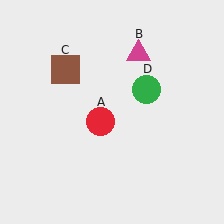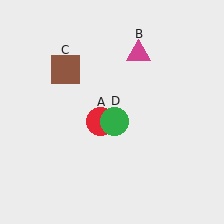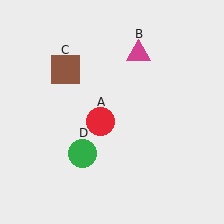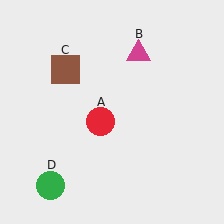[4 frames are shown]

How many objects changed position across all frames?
1 object changed position: green circle (object D).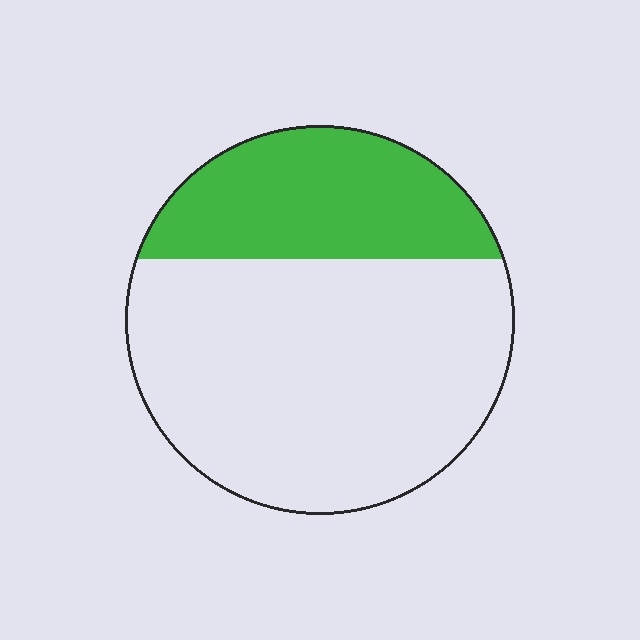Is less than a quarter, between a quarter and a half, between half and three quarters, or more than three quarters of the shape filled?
Between a quarter and a half.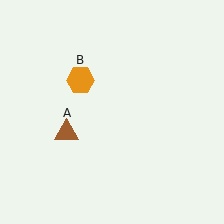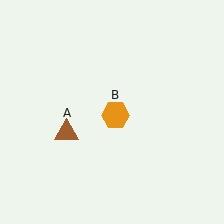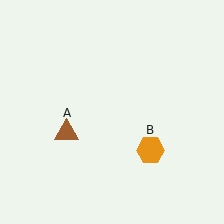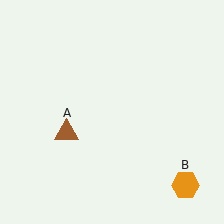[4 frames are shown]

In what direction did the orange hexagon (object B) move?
The orange hexagon (object B) moved down and to the right.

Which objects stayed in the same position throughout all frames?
Brown triangle (object A) remained stationary.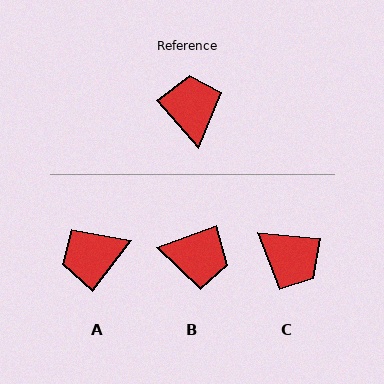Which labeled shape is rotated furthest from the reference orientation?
C, about 136 degrees away.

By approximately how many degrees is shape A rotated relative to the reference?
Approximately 102 degrees counter-clockwise.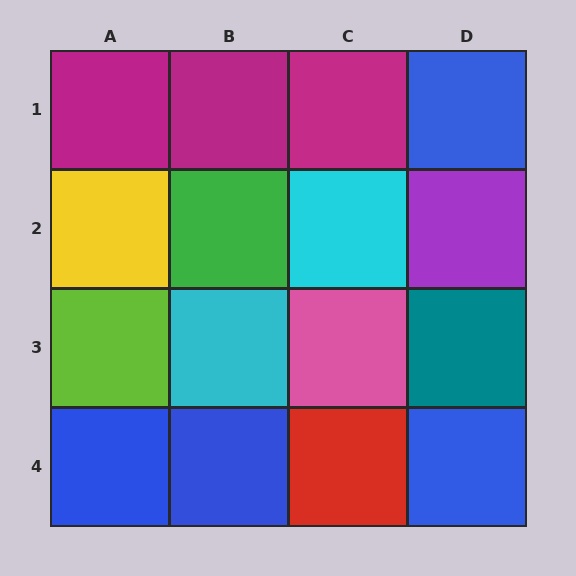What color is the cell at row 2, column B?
Green.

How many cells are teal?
1 cell is teal.